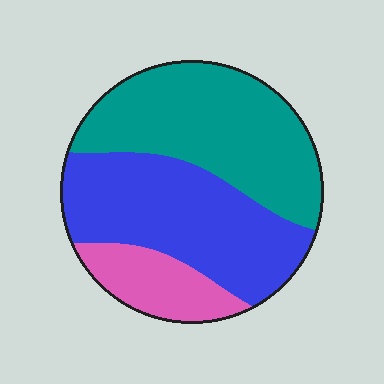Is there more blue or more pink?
Blue.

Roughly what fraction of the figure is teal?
Teal covers around 45% of the figure.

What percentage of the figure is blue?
Blue covers about 40% of the figure.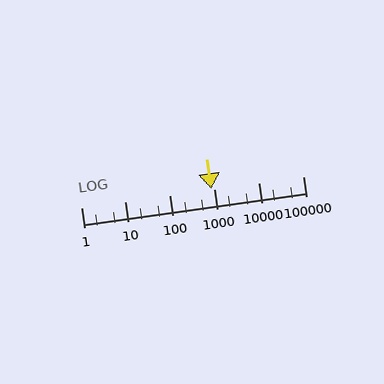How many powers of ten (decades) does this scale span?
The scale spans 5 decades, from 1 to 100000.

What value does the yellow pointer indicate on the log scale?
The pointer indicates approximately 840.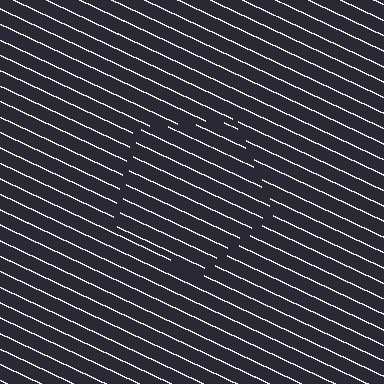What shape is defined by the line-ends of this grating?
An illusory pentagon. The interior of the shape contains the same grating, shifted by half a period — the contour is defined by the phase discontinuity where line-ends from the inner and outer gratings abut.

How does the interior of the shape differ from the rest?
The interior of the shape contains the same grating, shifted by half a period — the contour is defined by the phase discontinuity where line-ends from the inner and outer gratings abut.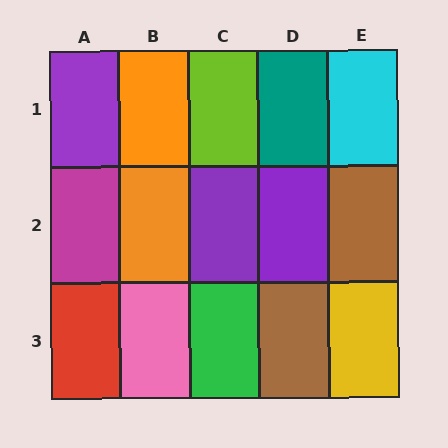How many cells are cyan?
1 cell is cyan.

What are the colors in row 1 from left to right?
Purple, orange, lime, teal, cyan.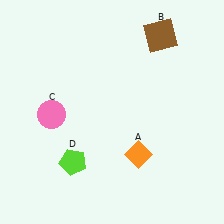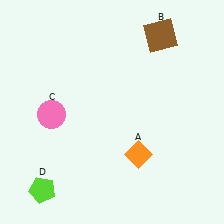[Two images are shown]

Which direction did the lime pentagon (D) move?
The lime pentagon (D) moved left.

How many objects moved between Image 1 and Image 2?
1 object moved between the two images.